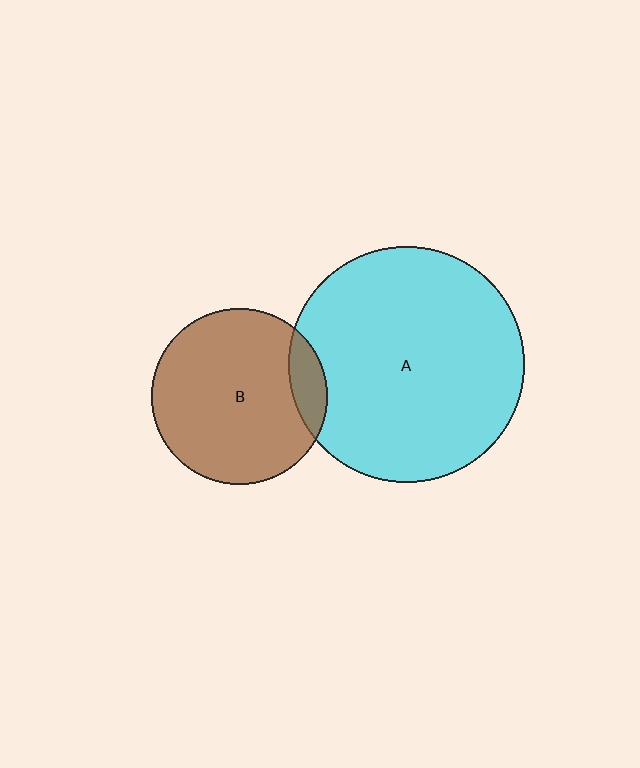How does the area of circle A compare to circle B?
Approximately 1.8 times.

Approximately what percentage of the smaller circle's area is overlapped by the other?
Approximately 10%.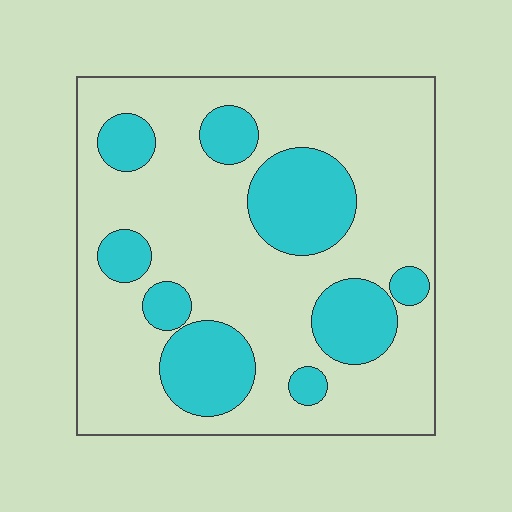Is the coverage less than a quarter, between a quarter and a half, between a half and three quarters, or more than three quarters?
Between a quarter and a half.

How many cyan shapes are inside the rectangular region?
9.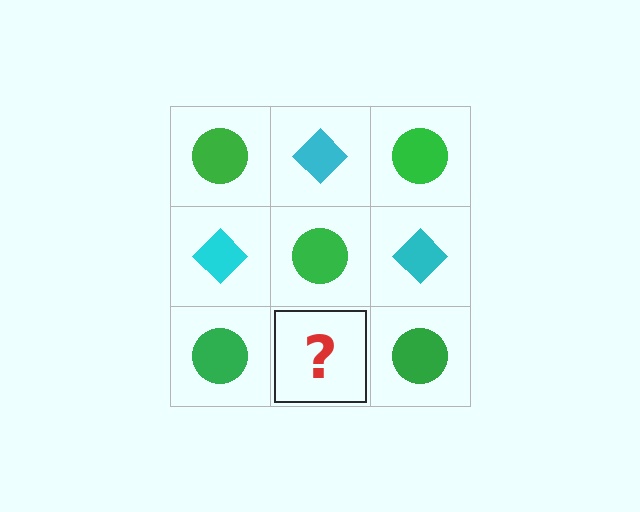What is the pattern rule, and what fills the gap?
The rule is that it alternates green circle and cyan diamond in a checkerboard pattern. The gap should be filled with a cyan diamond.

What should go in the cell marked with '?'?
The missing cell should contain a cyan diamond.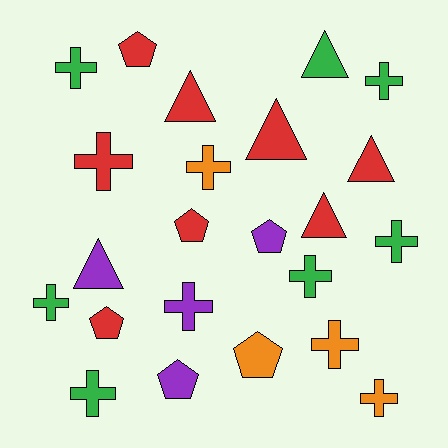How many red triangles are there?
There are 4 red triangles.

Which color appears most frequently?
Red, with 8 objects.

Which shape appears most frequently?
Cross, with 11 objects.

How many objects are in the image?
There are 23 objects.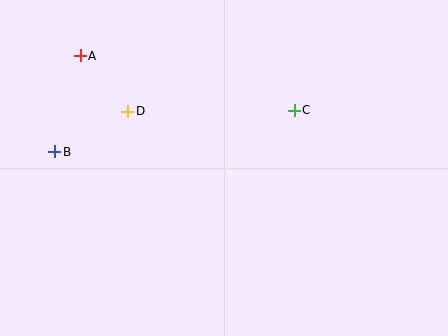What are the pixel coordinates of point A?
Point A is at (80, 56).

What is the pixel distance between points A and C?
The distance between A and C is 221 pixels.